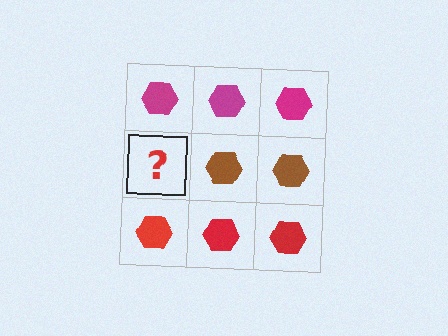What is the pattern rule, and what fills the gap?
The rule is that each row has a consistent color. The gap should be filled with a brown hexagon.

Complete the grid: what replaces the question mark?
The question mark should be replaced with a brown hexagon.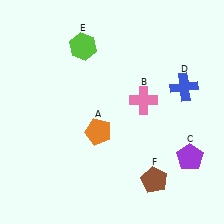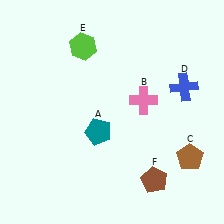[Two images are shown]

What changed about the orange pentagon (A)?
In Image 1, A is orange. In Image 2, it changed to teal.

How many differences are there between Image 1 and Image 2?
There are 2 differences between the two images.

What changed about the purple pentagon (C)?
In Image 1, C is purple. In Image 2, it changed to brown.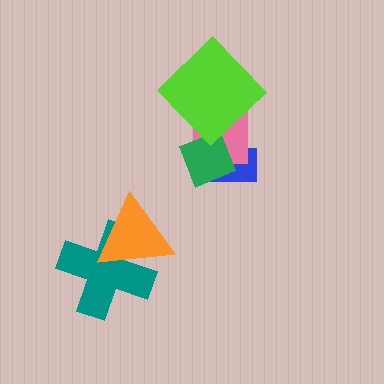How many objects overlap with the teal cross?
1 object overlaps with the teal cross.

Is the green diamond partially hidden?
No, no other shape covers it.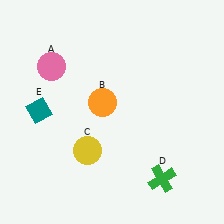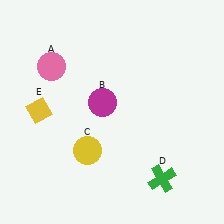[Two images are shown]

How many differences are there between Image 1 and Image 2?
There are 2 differences between the two images.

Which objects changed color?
B changed from orange to magenta. E changed from teal to yellow.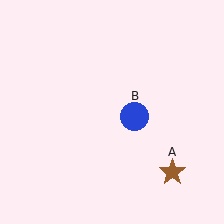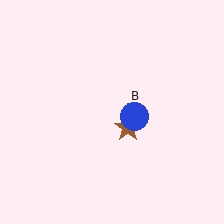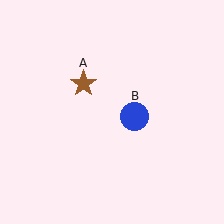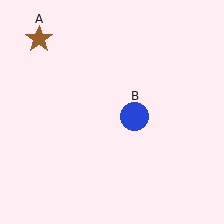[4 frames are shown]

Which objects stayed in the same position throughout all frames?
Blue circle (object B) remained stationary.